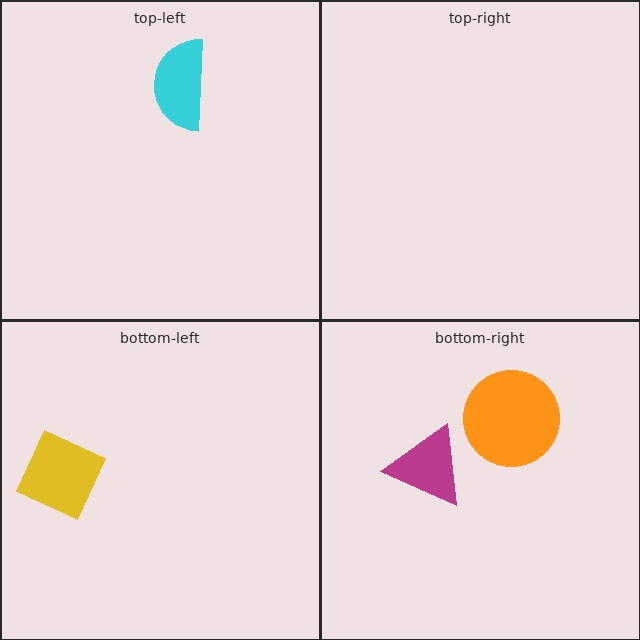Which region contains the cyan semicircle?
The top-left region.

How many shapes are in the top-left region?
1.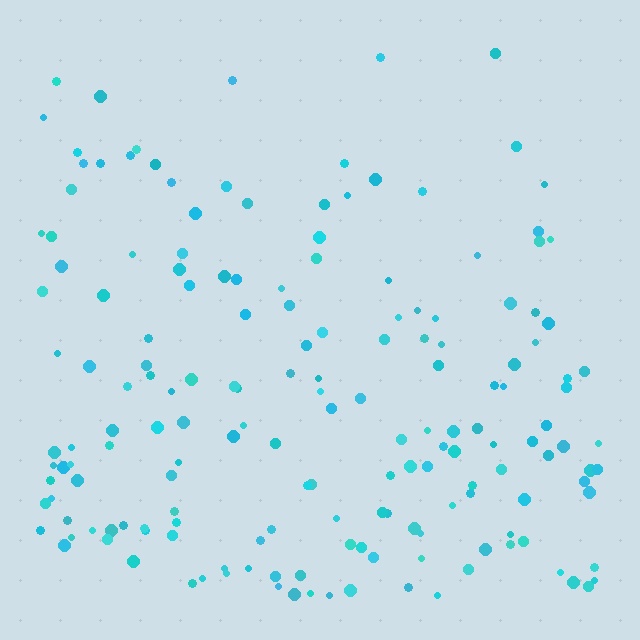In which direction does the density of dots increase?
From top to bottom, with the bottom side densest.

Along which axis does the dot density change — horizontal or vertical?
Vertical.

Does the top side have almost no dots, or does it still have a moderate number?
Still a moderate number, just noticeably fewer than the bottom.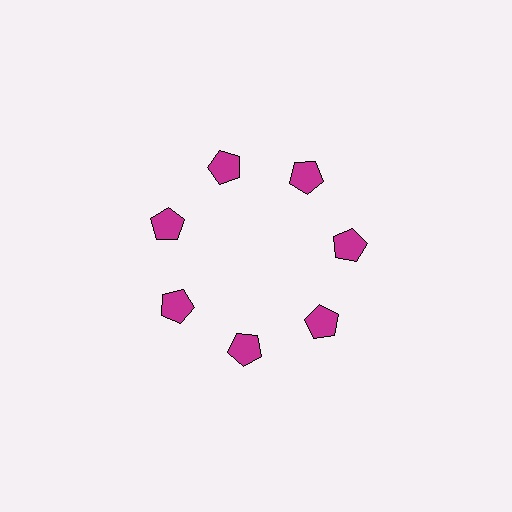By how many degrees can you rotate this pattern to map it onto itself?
The pattern maps onto itself every 51 degrees of rotation.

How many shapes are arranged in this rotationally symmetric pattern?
There are 7 shapes, arranged in 7 groups of 1.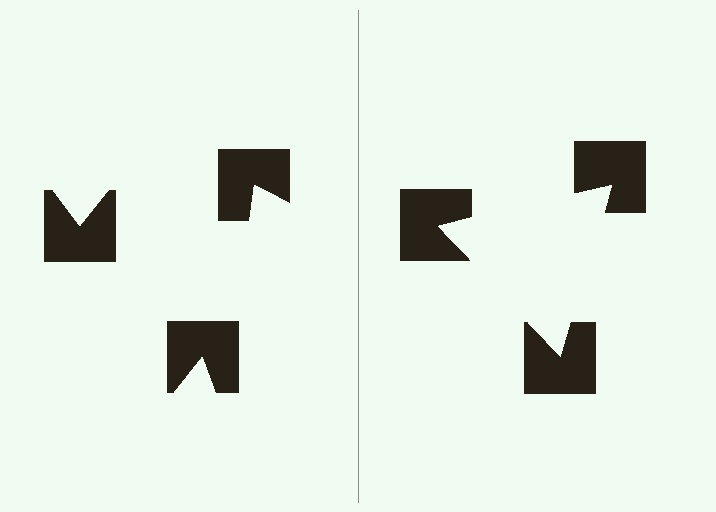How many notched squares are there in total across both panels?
6 — 3 on each side.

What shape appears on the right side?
An illusory triangle.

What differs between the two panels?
The notched squares are positioned identically on both sides; only the wedge orientations differ. On the right they align to a triangle; on the left they are misaligned.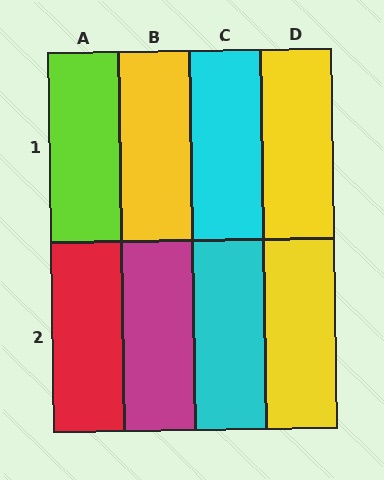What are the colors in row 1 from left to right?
Lime, yellow, cyan, yellow.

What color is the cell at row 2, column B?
Magenta.